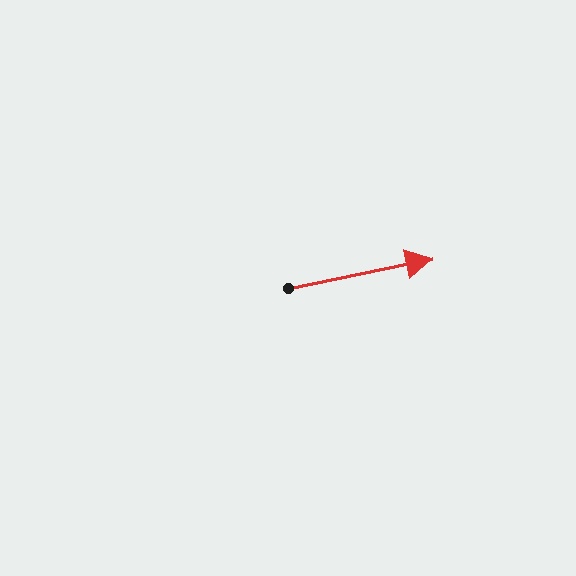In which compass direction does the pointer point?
East.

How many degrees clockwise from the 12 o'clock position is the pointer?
Approximately 78 degrees.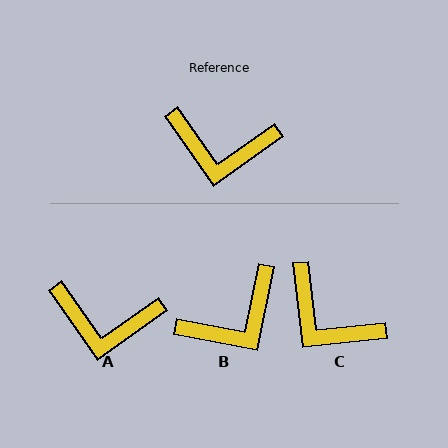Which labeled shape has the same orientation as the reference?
A.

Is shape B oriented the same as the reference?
No, it is off by about 44 degrees.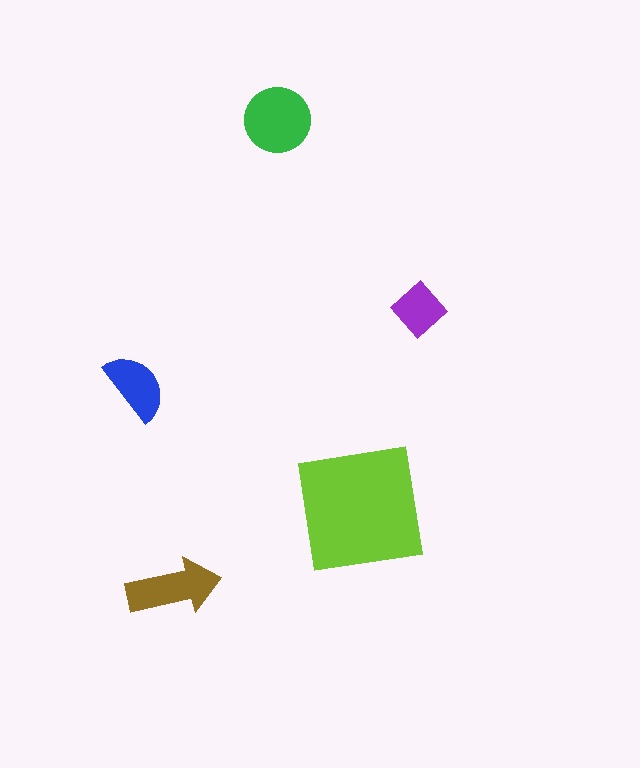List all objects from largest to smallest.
The lime square, the green circle, the brown arrow, the blue semicircle, the purple diamond.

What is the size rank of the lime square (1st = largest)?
1st.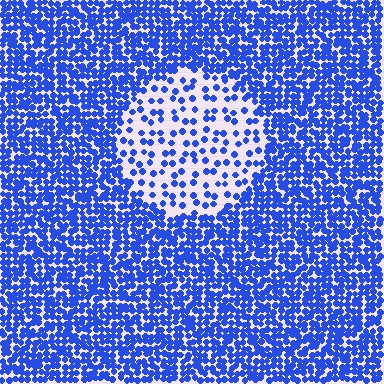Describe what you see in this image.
The image contains small blue elements arranged at two different densities. A circle-shaped region is visible where the elements are less densely packed than the surrounding area.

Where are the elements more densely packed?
The elements are more densely packed outside the circle boundary.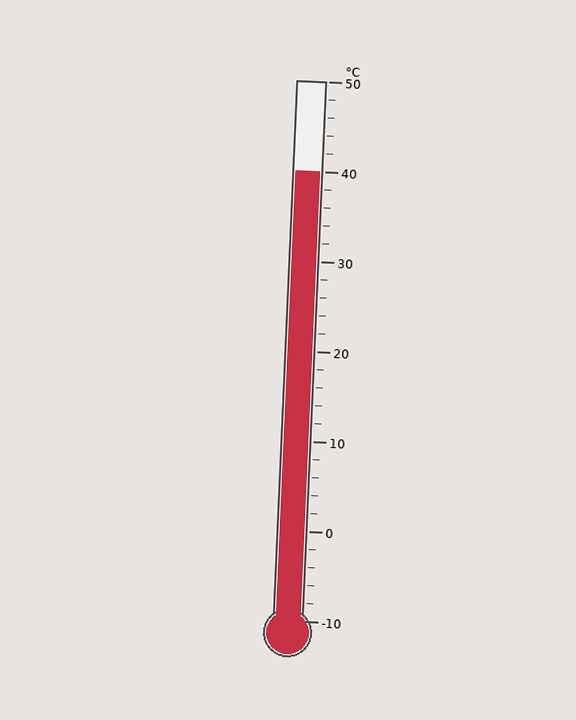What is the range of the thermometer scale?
The thermometer scale ranges from -10°C to 50°C.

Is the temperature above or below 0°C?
The temperature is above 0°C.